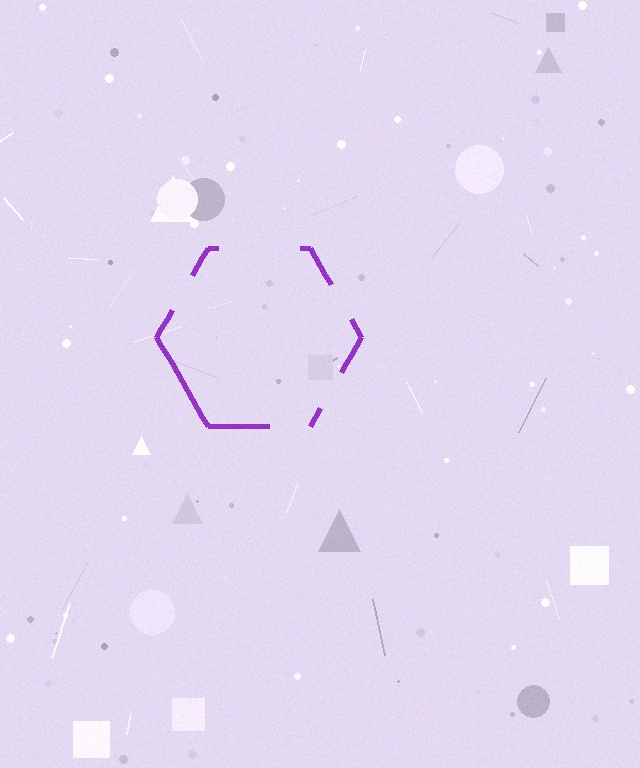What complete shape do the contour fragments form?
The contour fragments form a hexagon.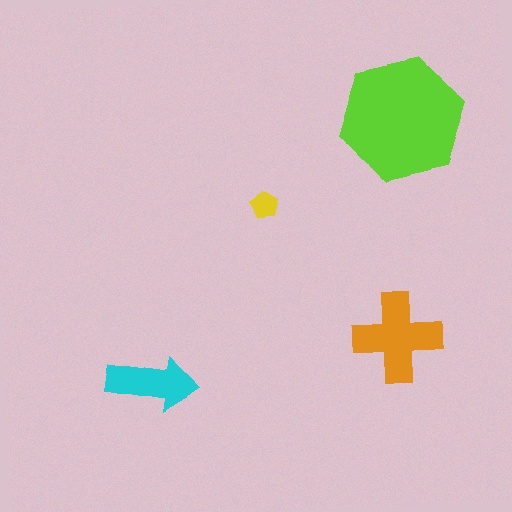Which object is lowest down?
The cyan arrow is bottommost.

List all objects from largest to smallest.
The lime hexagon, the orange cross, the cyan arrow, the yellow pentagon.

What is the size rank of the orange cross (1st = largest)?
2nd.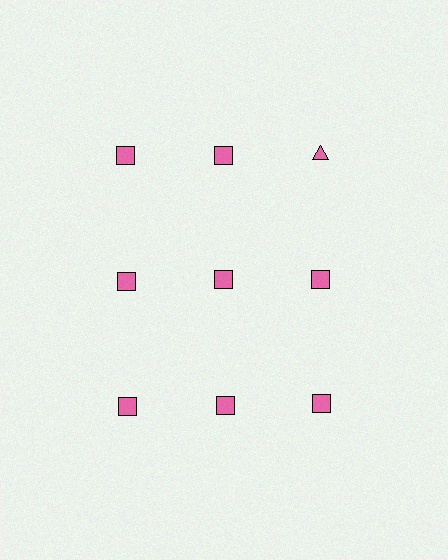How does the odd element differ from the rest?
It has a different shape: triangle instead of square.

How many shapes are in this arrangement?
There are 9 shapes arranged in a grid pattern.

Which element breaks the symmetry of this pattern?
The pink triangle in the top row, center column breaks the symmetry. All other shapes are pink squares.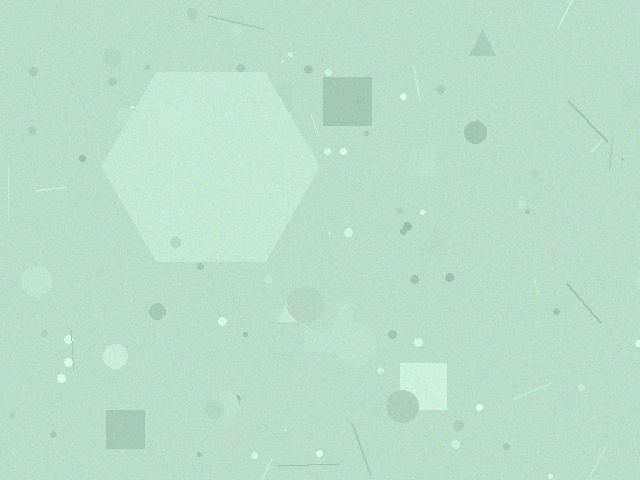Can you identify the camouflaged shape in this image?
The camouflaged shape is a hexagon.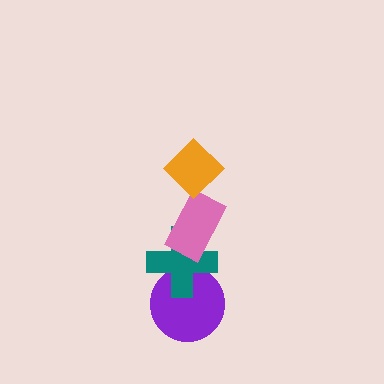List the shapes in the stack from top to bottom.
From top to bottom: the orange diamond, the pink rectangle, the teal cross, the purple circle.